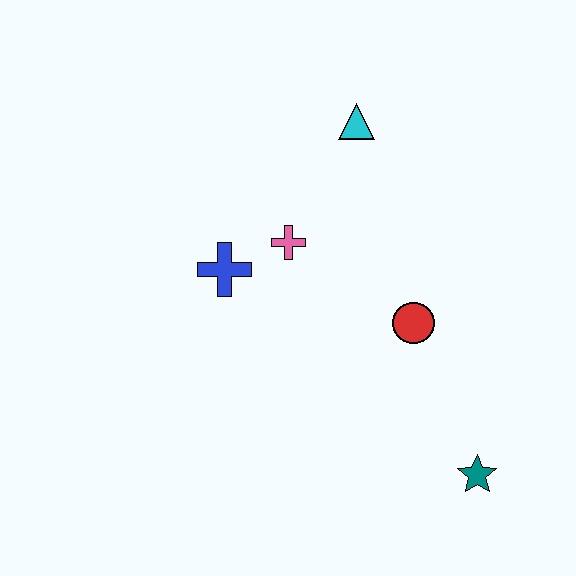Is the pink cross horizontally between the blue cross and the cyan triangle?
Yes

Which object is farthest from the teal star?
The cyan triangle is farthest from the teal star.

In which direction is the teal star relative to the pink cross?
The teal star is below the pink cross.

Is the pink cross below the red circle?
No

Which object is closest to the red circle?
The pink cross is closest to the red circle.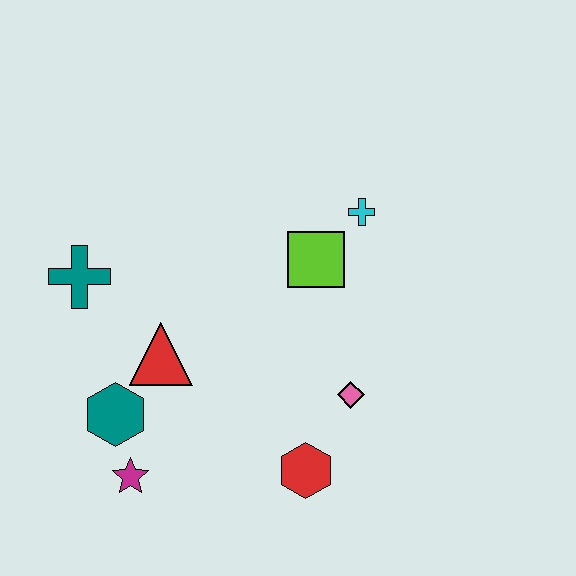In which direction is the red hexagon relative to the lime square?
The red hexagon is below the lime square.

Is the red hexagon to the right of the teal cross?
Yes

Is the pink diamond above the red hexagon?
Yes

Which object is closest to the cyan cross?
The lime square is closest to the cyan cross.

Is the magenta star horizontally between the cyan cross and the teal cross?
Yes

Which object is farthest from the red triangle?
The cyan cross is farthest from the red triangle.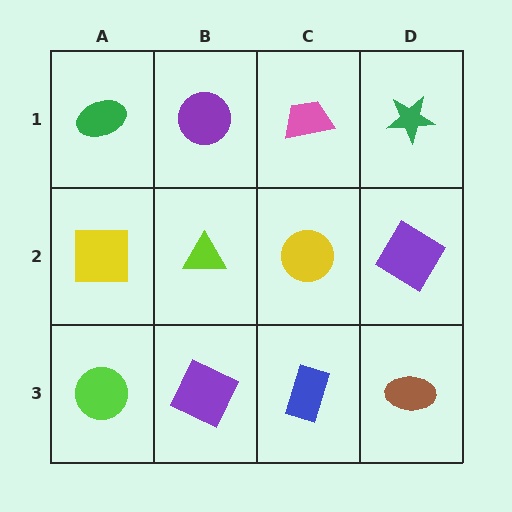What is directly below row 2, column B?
A purple square.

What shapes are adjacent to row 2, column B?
A purple circle (row 1, column B), a purple square (row 3, column B), a yellow square (row 2, column A), a yellow circle (row 2, column C).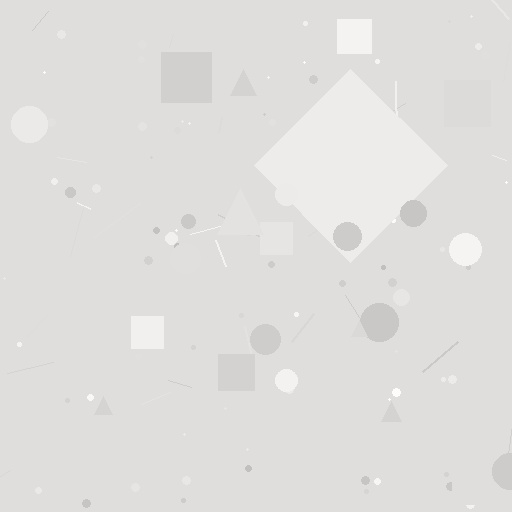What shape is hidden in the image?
A diamond is hidden in the image.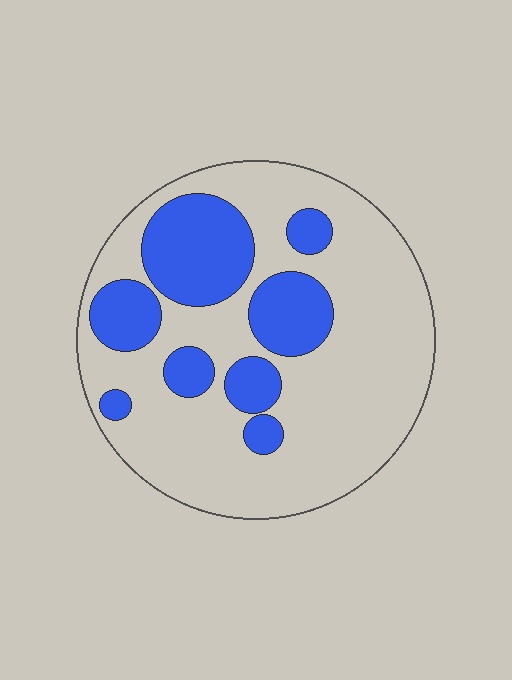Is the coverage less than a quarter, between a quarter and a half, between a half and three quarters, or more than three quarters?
Between a quarter and a half.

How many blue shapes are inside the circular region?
8.